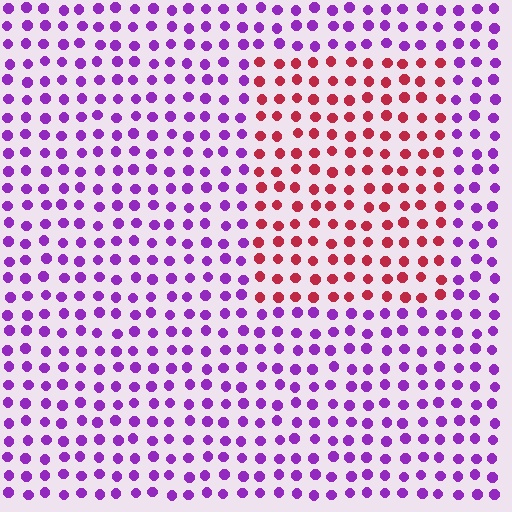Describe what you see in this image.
The image is filled with small purple elements in a uniform arrangement. A rectangle-shaped region is visible where the elements are tinted to a slightly different hue, forming a subtle color boundary.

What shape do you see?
I see a rectangle.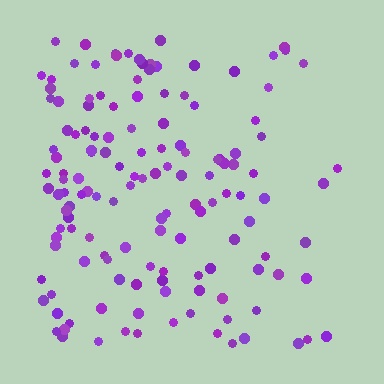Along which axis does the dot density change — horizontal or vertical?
Horizontal.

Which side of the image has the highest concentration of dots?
The left.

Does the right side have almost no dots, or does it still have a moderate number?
Still a moderate number, just noticeably fewer than the left.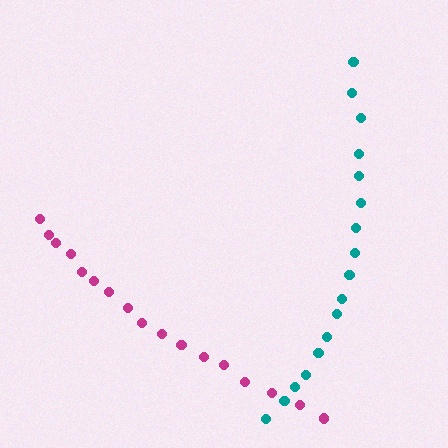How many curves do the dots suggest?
There are 2 distinct paths.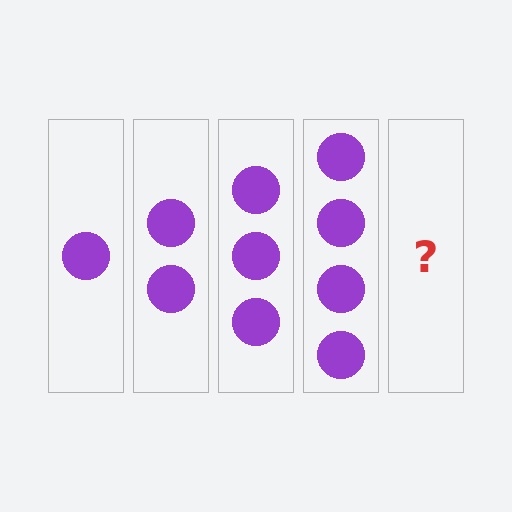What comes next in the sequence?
The next element should be 5 circles.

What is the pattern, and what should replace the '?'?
The pattern is that each step adds one more circle. The '?' should be 5 circles.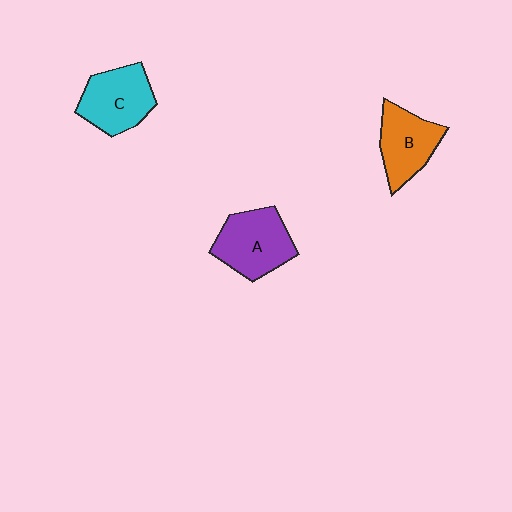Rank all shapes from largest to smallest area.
From largest to smallest: A (purple), C (cyan), B (orange).